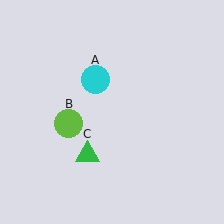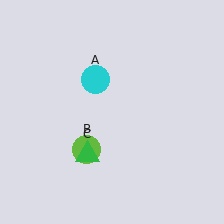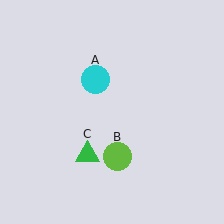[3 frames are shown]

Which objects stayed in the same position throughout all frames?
Cyan circle (object A) and green triangle (object C) remained stationary.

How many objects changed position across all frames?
1 object changed position: lime circle (object B).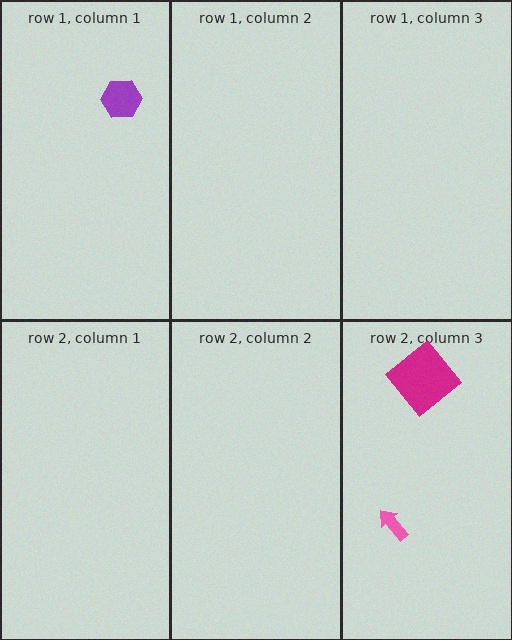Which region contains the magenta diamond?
The row 2, column 3 region.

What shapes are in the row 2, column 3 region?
The magenta diamond, the pink arrow.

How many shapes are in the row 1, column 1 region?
1.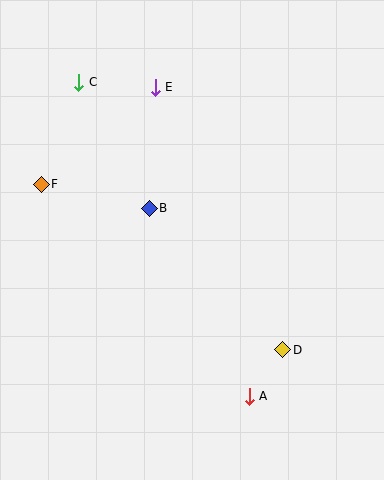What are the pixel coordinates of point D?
Point D is at (283, 350).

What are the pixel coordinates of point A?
Point A is at (249, 396).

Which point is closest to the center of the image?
Point B at (149, 208) is closest to the center.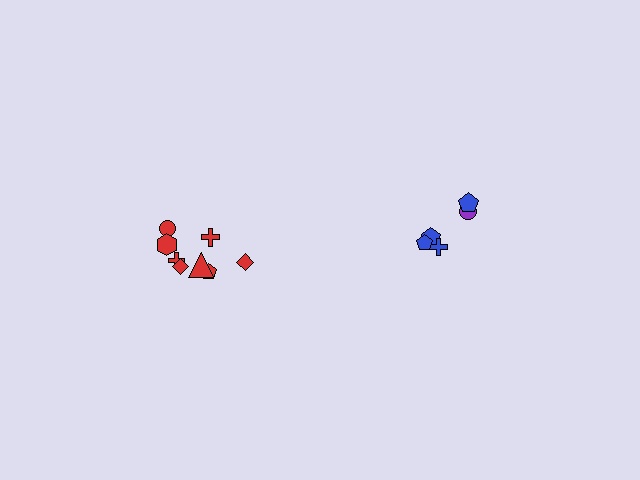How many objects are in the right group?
There are 5 objects.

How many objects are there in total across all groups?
There are 13 objects.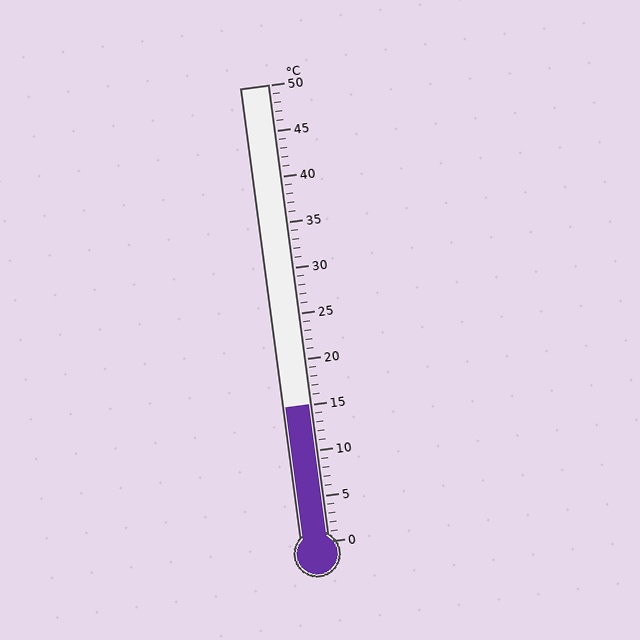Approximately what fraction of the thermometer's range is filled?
The thermometer is filled to approximately 30% of its range.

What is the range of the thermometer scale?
The thermometer scale ranges from 0°C to 50°C.